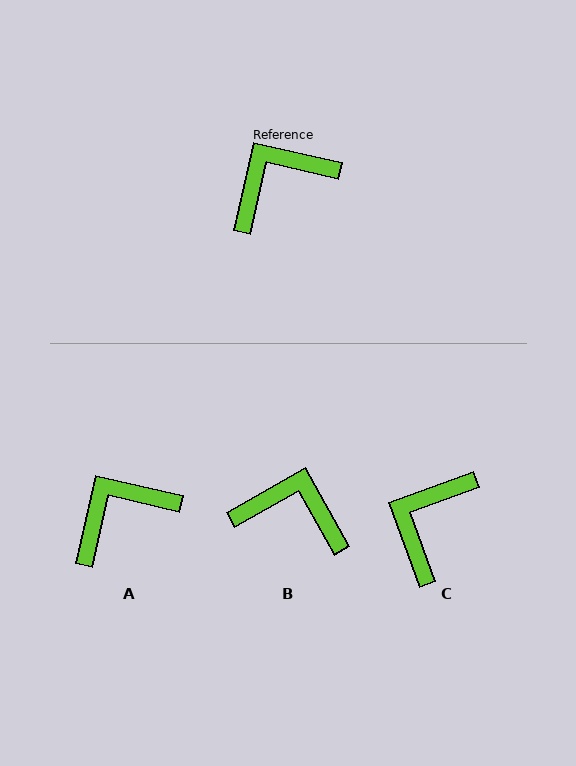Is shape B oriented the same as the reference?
No, it is off by about 48 degrees.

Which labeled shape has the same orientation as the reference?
A.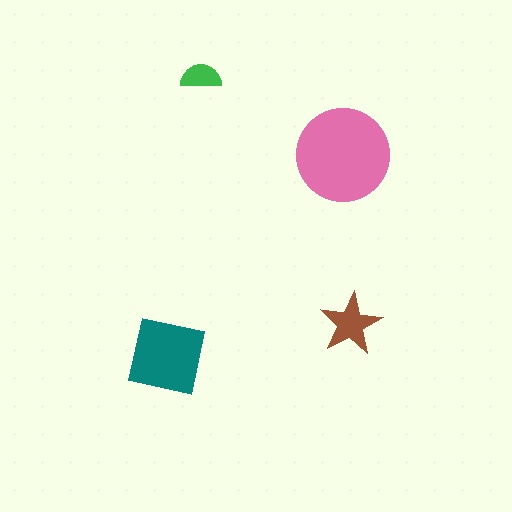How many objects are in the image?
There are 4 objects in the image.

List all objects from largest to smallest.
The pink circle, the teal square, the brown star, the green semicircle.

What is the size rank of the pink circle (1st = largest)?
1st.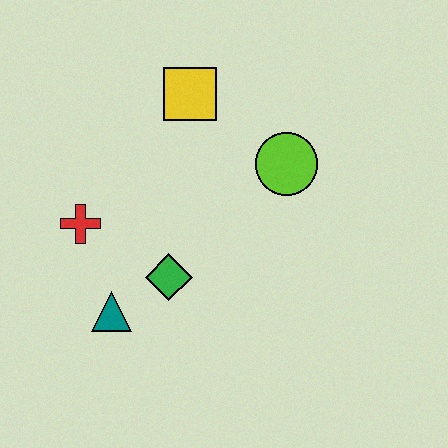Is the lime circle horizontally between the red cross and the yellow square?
No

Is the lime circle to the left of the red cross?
No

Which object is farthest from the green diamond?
The yellow square is farthest from the green diamond.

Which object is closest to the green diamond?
The teal triangle is closest to the green diamond.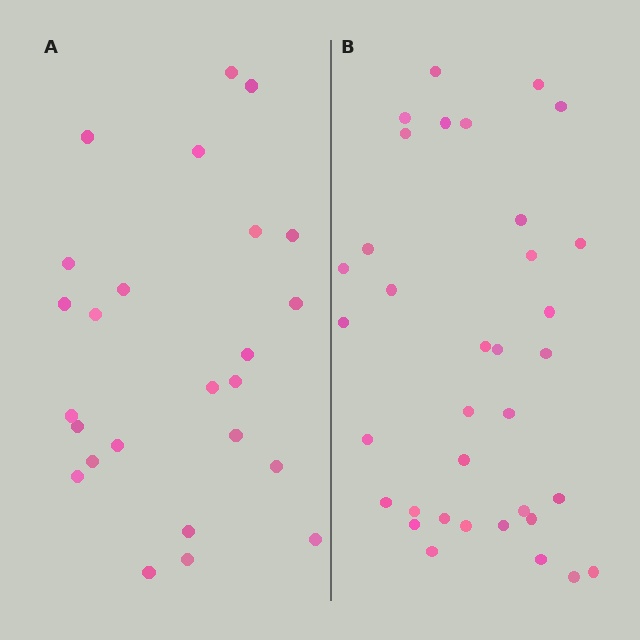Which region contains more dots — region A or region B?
Region B (the right region) has more dots.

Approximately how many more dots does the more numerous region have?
Region B has roughly 10 or so more dots than region A.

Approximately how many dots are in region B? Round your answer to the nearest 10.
About 40 dots. (The exact count is 35, which rounds to 40.)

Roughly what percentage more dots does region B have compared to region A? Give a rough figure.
About 40% more.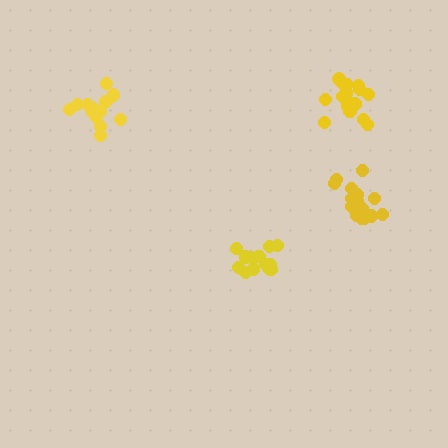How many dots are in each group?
Group 1: 16 dots, Group 2: 18 dots, Group 3: 14 dots, Group 4: 13 dots (61 total).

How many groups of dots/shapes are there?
There are 4 groups.